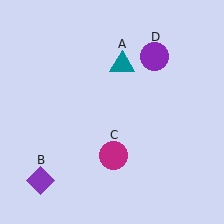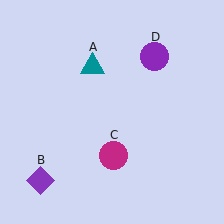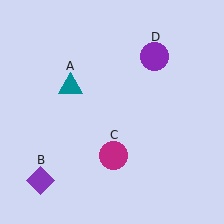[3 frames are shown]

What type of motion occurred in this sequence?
The teal triangle (object A) rotated counterclockwise around the center of the scene.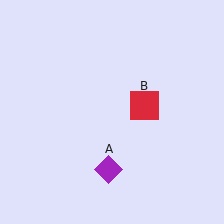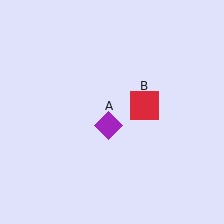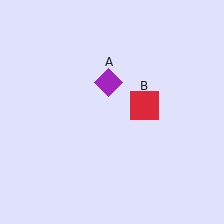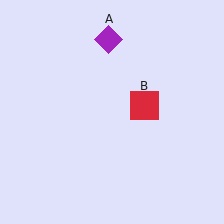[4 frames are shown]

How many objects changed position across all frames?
1 object changed position: purple diamond (object A).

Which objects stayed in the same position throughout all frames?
Red square (object B) remained stationary.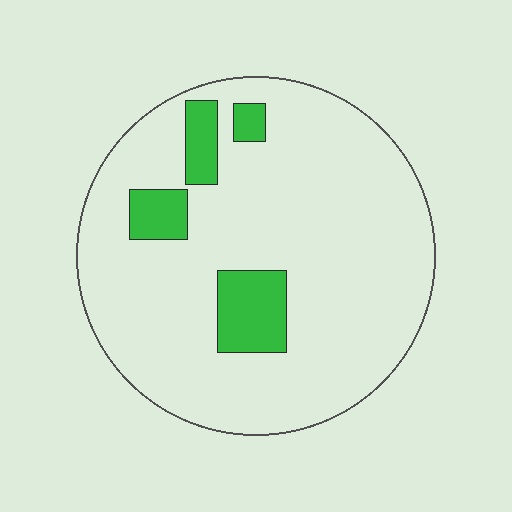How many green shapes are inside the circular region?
4.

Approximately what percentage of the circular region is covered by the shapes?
Approximately 15%.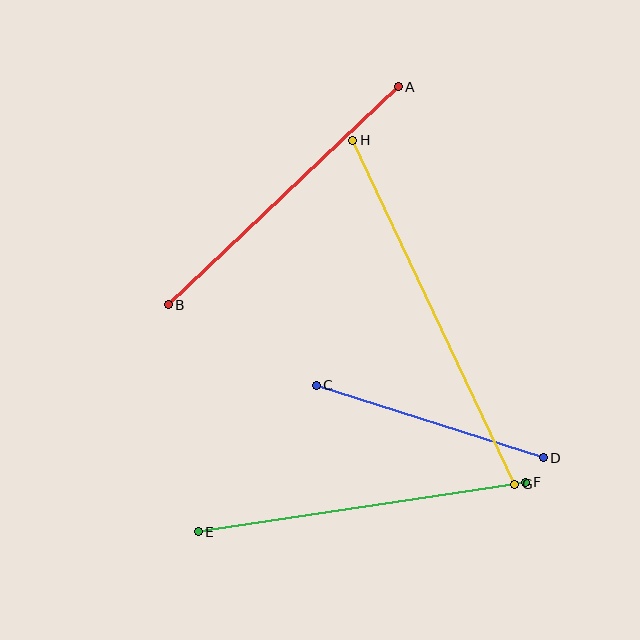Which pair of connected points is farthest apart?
Points G and H are farthest apart.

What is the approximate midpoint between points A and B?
The midpoint is at approximately (283, 196) pixels.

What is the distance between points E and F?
The distance is approximately 331 pixels.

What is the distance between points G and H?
The distance is approximately 380 pixels.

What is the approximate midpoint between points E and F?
The midpoint is at approximately (362, 507) pixels.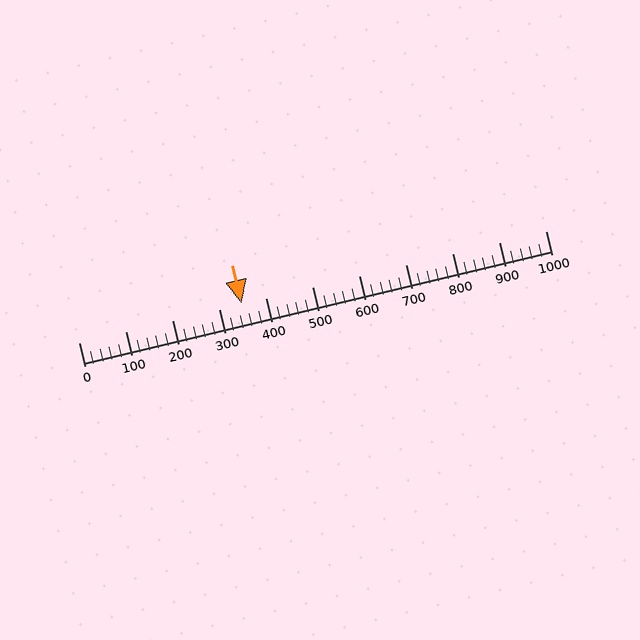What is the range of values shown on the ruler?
The ruler shows values from 0 to 1000.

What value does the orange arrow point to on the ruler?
The orange arrow points to approximately 349.